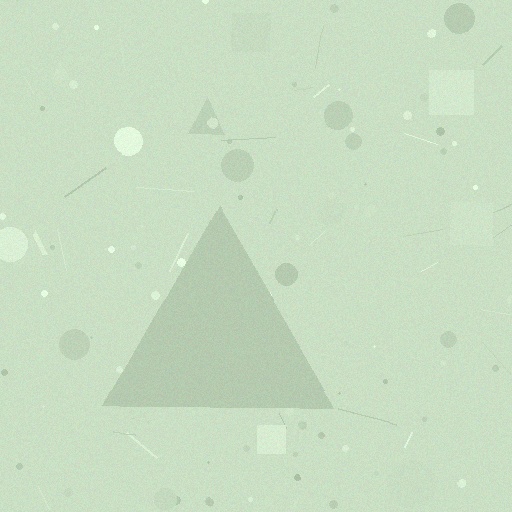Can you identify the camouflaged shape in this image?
The camouflaged shape is a triangle.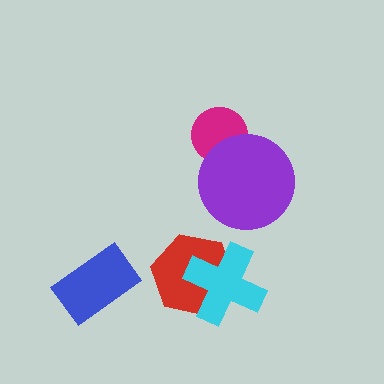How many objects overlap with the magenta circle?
1 object overlaps with the magenta circle.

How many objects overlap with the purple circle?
1 object overlaps with the purple circle.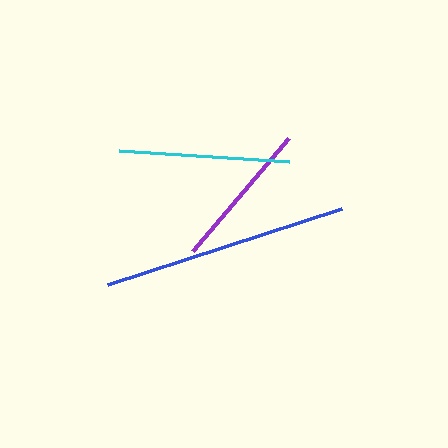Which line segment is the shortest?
The purple line is the shortest at approximately 148 pixels.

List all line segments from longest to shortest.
From longest to shortest: blue, cyan, purple.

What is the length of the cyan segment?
The cyan segment is approximately 171 pixels long.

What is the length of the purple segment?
The purple segment is approximately 148 pixels long.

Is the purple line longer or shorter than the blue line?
The blue line is longer than the purple line.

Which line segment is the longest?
The blue line is the longest at approximately 246 pixels.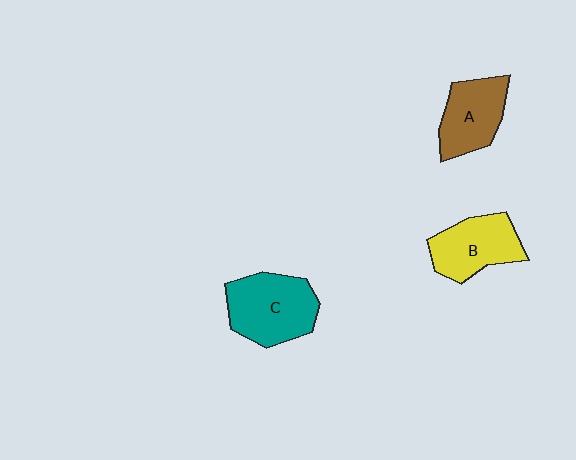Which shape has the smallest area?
Shape A (brown).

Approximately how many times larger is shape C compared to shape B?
Approximately 1.2 times.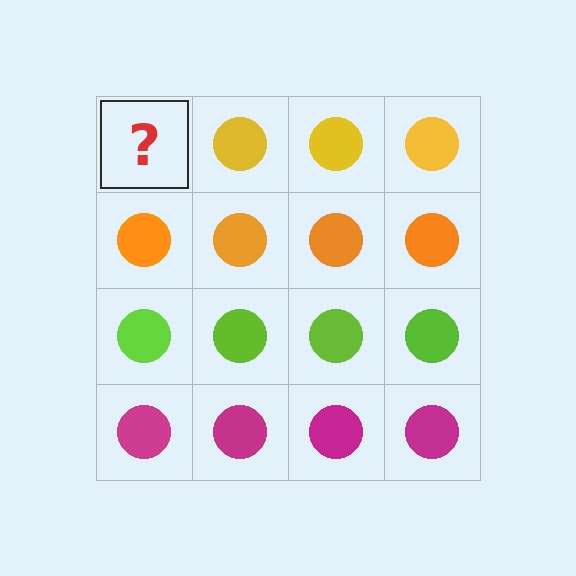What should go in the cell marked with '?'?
The missing cell should contain a yellow circle.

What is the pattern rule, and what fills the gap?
The rule is that each row has a consistent color. The gap should be filled with a yellow circle.